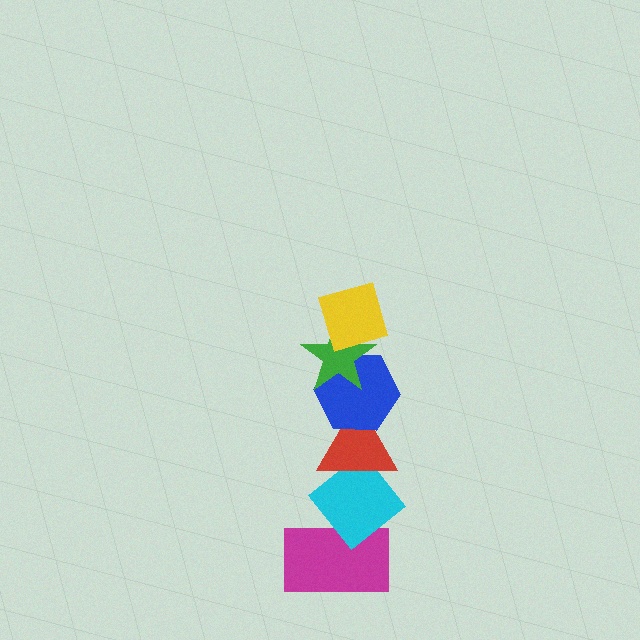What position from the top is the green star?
The green star is 2nd from the top.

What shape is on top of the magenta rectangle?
The cyan diamond is on top of the magenta rectangle.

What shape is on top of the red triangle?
The blue hexagon is on top of the red triangle.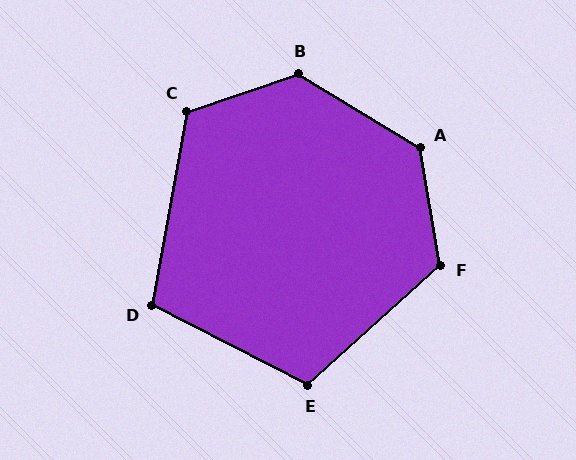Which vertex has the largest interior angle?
B, at approximately 131 degrees.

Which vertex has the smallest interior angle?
D, at approximately 107 degrees.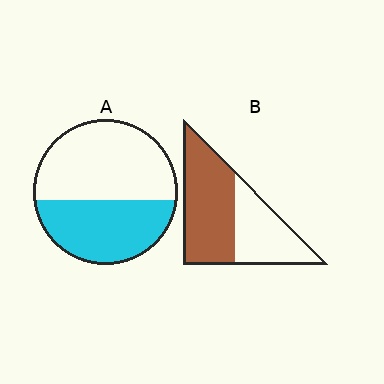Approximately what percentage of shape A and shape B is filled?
A is approximately 45% and B is approximately 60%.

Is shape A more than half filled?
No.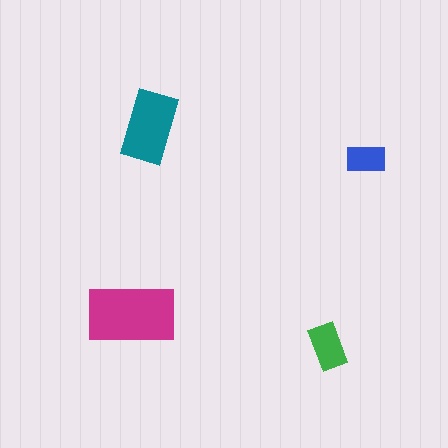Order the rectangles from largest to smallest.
the magenta one, the teal one, the green one, the blue one.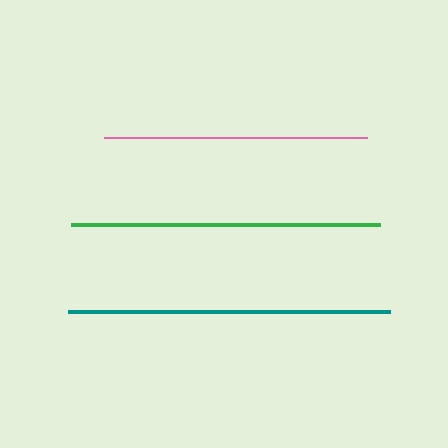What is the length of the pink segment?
The pink segment is approximately 263 pixels long.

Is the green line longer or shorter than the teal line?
The teal line is longer than the green line.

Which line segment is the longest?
The teal line is the longest at approximately 322 pixels.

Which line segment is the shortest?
The pink line is the shortest at approximately 263 pixels.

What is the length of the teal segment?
The teal segment is approximately 322 pixels long.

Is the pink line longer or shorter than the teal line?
The teal line is longer than the pink line.